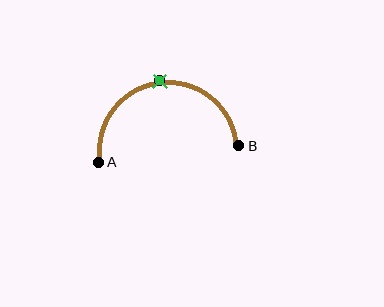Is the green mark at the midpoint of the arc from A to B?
Yes. The green mark lies on the arc at equal arc-length from both A and B — it is the arc midpoint.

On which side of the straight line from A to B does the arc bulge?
The arc bulges above the straight line connecting A and B.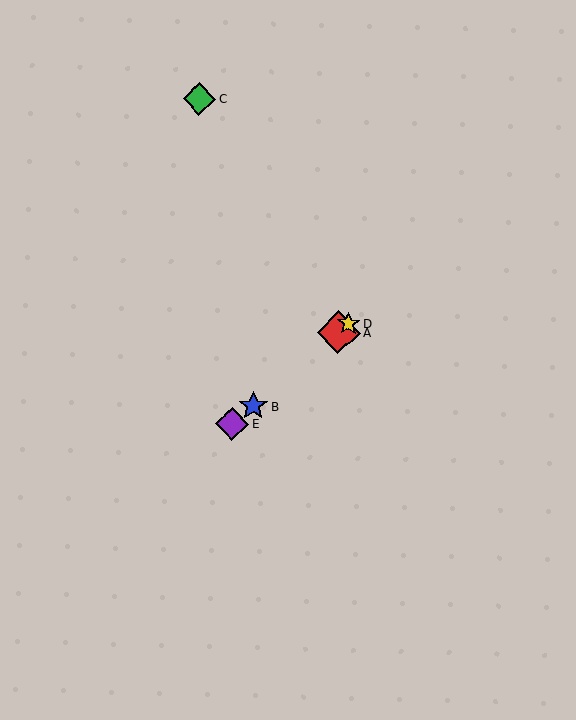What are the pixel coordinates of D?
Object D is at (349, 324).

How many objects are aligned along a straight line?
4 objects (A, B, D, E) are aligned along a straight line.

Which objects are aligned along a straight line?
Objects A, B, D, E are aligned along a straight line.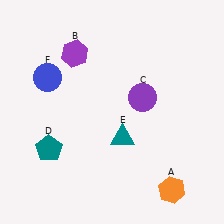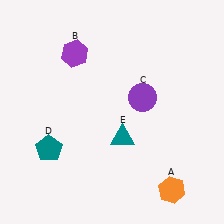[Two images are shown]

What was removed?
The blue circle (F) was removed in Image 2.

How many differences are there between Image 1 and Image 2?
There is 1 difference between the two images.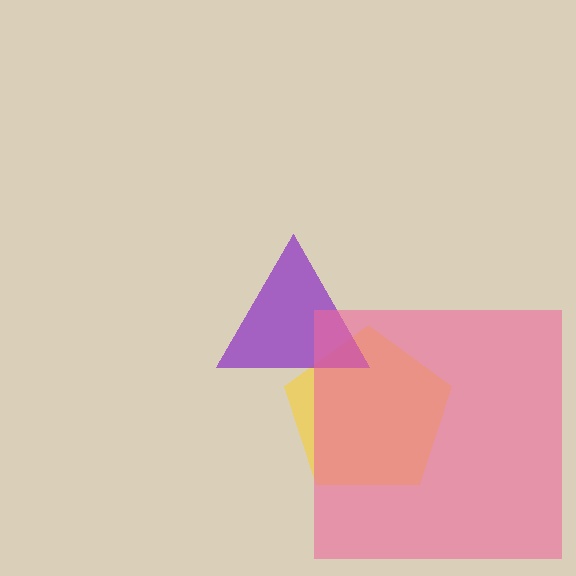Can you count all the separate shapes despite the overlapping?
Yes, there are 3 separate shapes.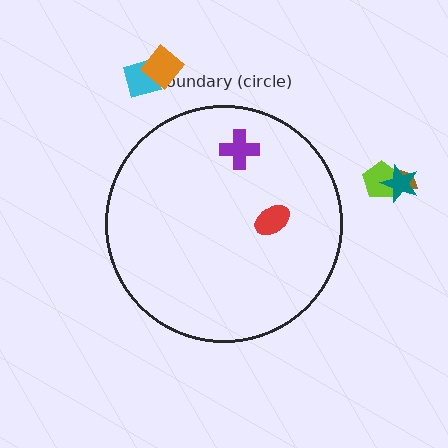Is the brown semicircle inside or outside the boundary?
Outside.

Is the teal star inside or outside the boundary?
Outside.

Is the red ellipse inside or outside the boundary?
Inside.